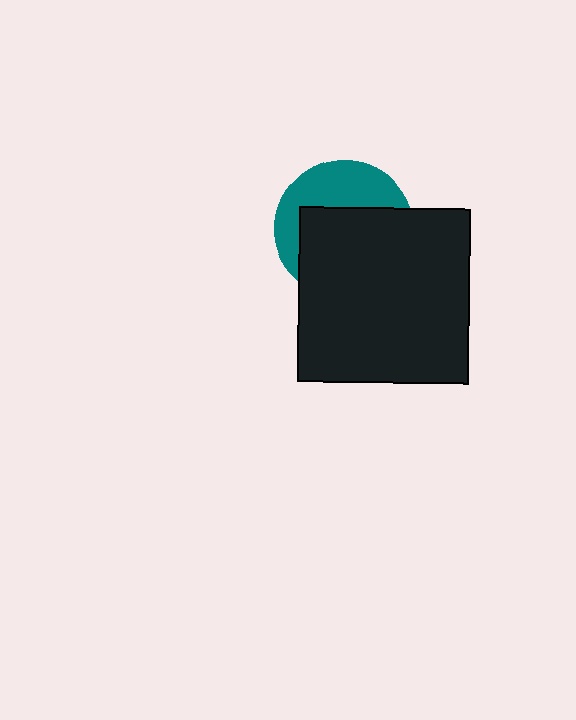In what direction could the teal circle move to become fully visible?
The teal circle could move up. That would shift it out from behind the black rectangle entirely.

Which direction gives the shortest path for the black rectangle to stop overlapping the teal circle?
Moving down gives the shortest separation.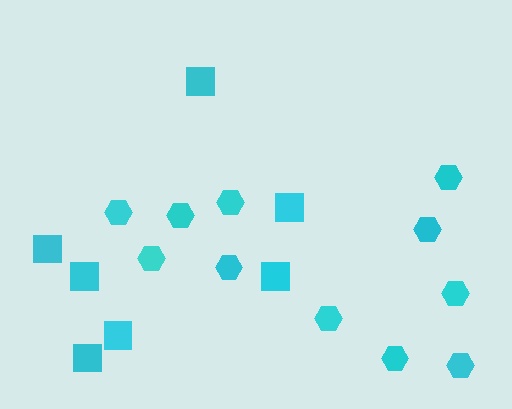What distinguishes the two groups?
There are 2 groups: one group of squares (7) and one group of hexagons (11).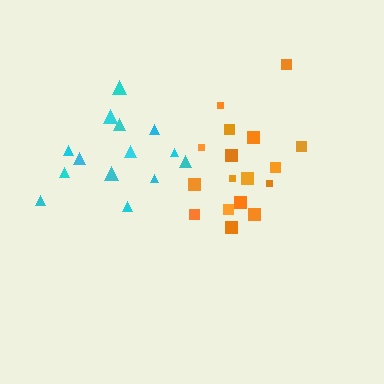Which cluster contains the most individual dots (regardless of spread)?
Orange (17).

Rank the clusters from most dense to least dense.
orange, cyan.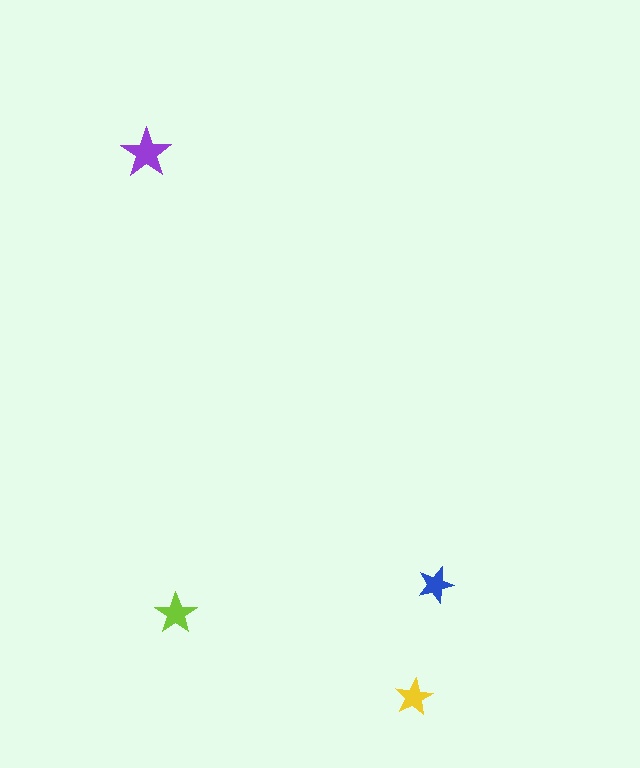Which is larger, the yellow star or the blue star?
The yellow one.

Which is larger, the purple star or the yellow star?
The purple one.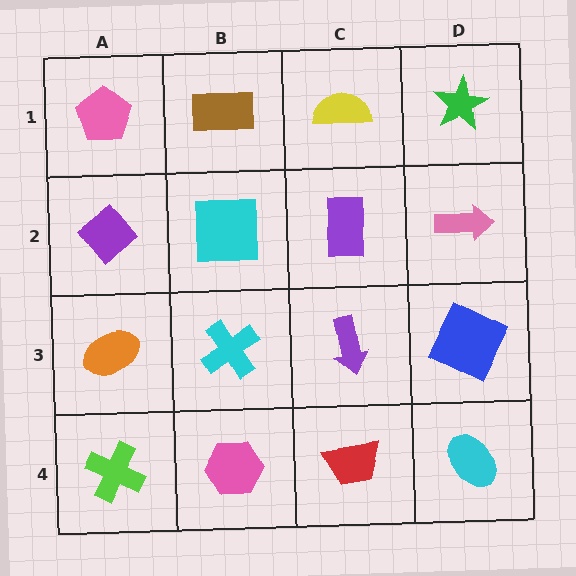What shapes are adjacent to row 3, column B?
A cyan square (row 2, column B), a pink hexagon (row 4, column B), an orange ellipse (row 3, column A), a purple arrow (row 3, column C).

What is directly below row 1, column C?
A purple rectangle.